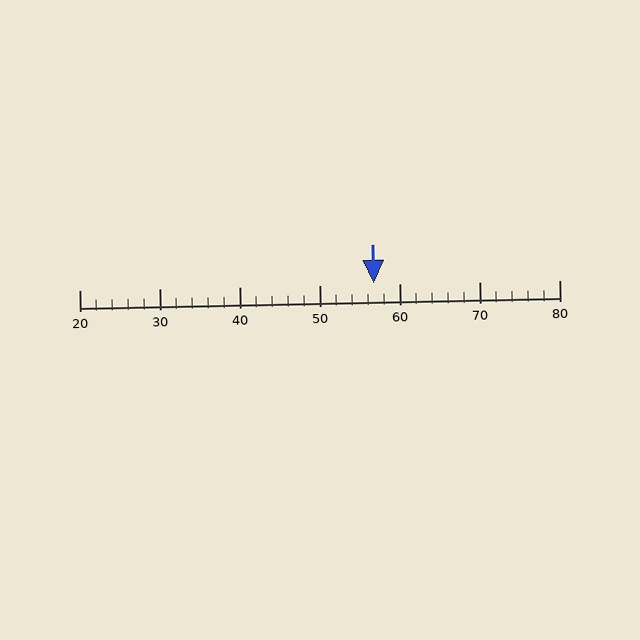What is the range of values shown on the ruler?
The ruler shows values from 20 to 80.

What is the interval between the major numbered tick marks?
The major tick marks are spaced 10 units apart.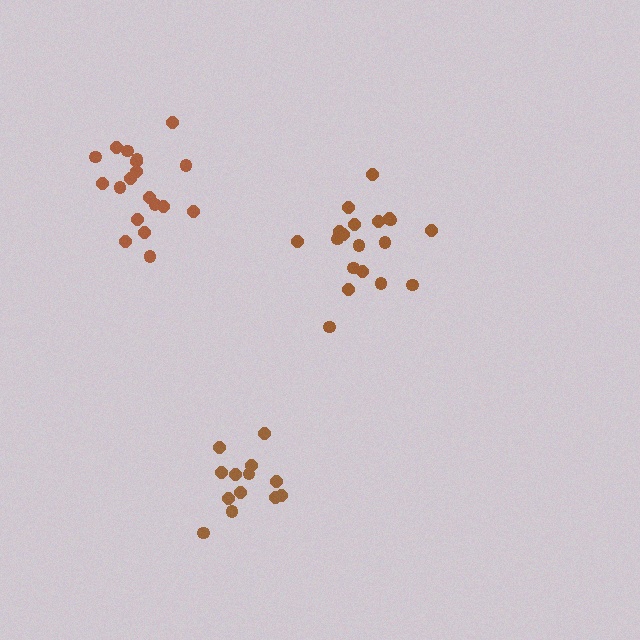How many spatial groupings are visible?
There are 3 spatial groupings.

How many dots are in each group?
Group 1: 13 dots, Group 2: 19 dots, Group 3: 19 dots (51 total).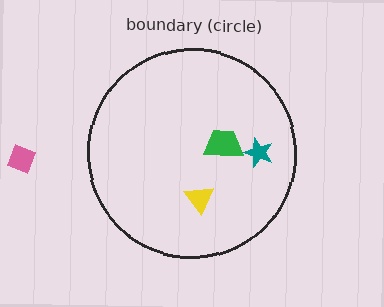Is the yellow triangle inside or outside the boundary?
Inside.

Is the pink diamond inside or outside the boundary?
Outside.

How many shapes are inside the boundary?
3 inside, 1 outside.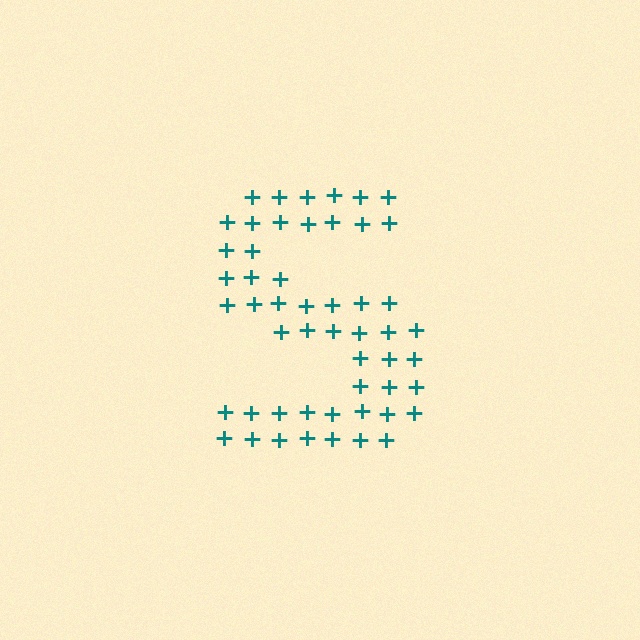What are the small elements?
The small elements are plus signs.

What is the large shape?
The large shape is the letter S.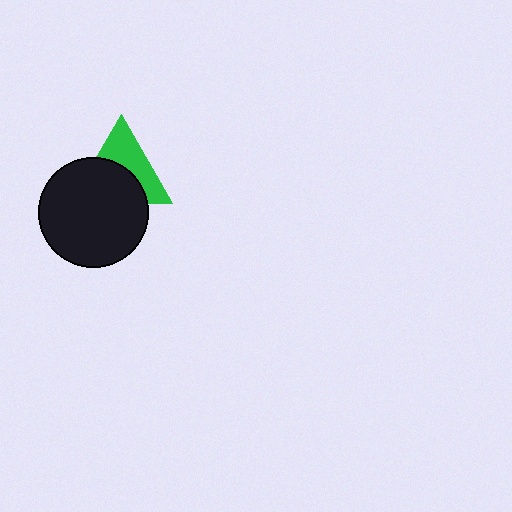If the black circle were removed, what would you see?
You would see the complete green triangle.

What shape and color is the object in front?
The object in front is a black circle.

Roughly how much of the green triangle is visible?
About half of it is visible (roughly 48%).